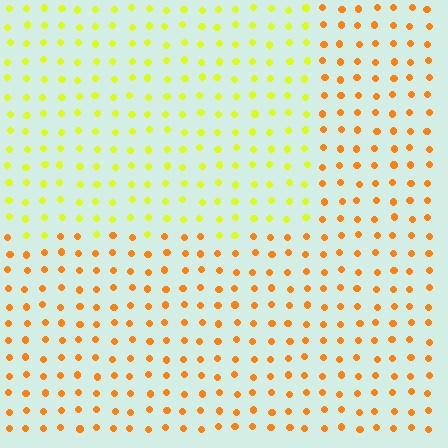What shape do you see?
I see a rectangle.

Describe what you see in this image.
The image is filled with small orange elements in a uniform arrangement. A rectangle-shaped region is visible where the elements are tinted to a slightly different hue, forming a subtle color boundary.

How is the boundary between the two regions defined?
The boundary is defined purely by a slight shift in hue (about 40 degrees). Spacing, size, and orientation are identical on both sides.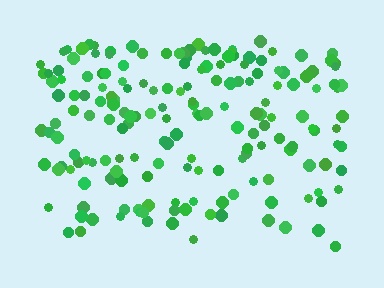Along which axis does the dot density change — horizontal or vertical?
Vertical.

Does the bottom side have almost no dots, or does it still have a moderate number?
Still a moderate number, just noticeably fewer than the top.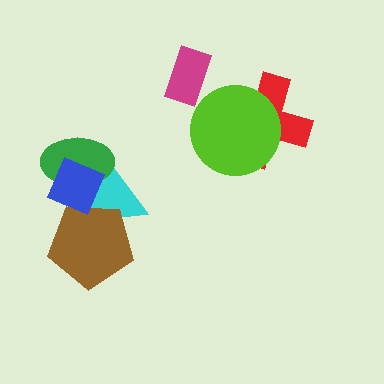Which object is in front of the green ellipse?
The blue diamond is in front of the green ellipse.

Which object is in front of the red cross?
The lime circle is in front of the red cross.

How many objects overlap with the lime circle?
1 object overlaps with the lime circle.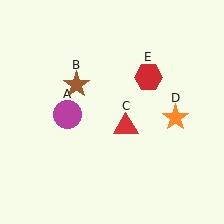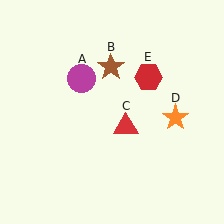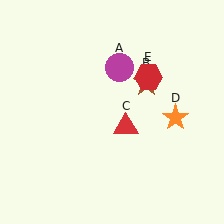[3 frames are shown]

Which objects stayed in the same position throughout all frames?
Red triangle (object C) and orange star (object D) and red hexagon (object E) remained stationary.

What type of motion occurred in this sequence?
The magenta circle (object A), brown star (object B) rotated clockwise around the center of the scene.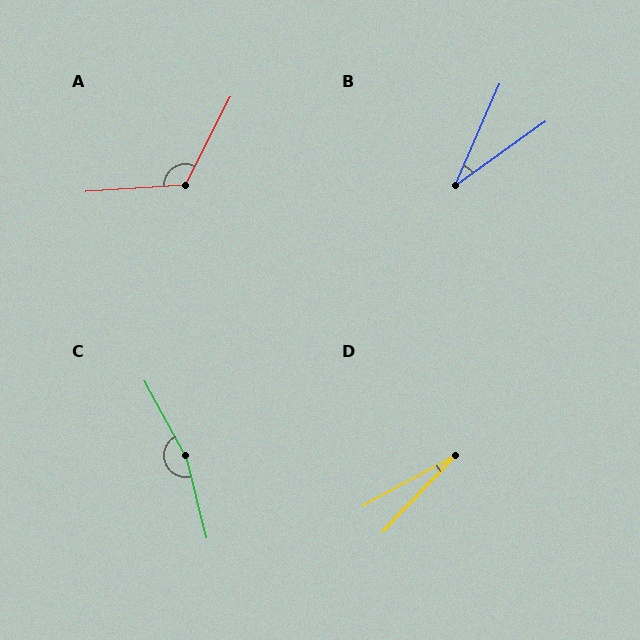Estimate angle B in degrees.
Approximately 31 degrees.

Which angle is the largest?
C, at approximately 166 degrees.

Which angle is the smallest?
D, at approximately 18 degrees.